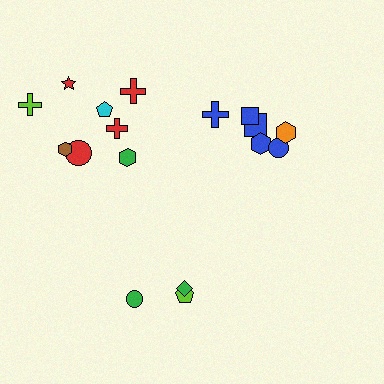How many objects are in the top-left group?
There are 8 objects.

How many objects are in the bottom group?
There are 3 objects.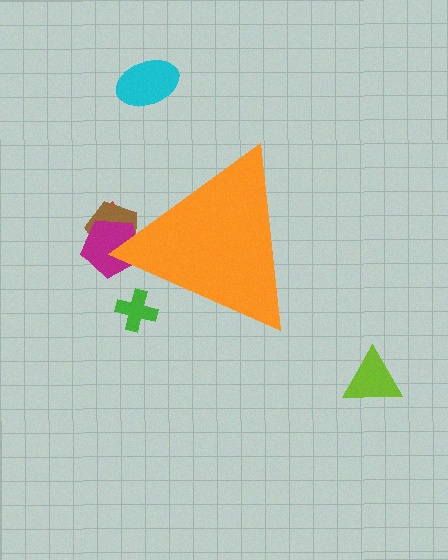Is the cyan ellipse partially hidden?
No, the cyan ellipse is fully visible.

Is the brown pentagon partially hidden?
Yes, the brown pentagon is partially hidden behind the orange triangle.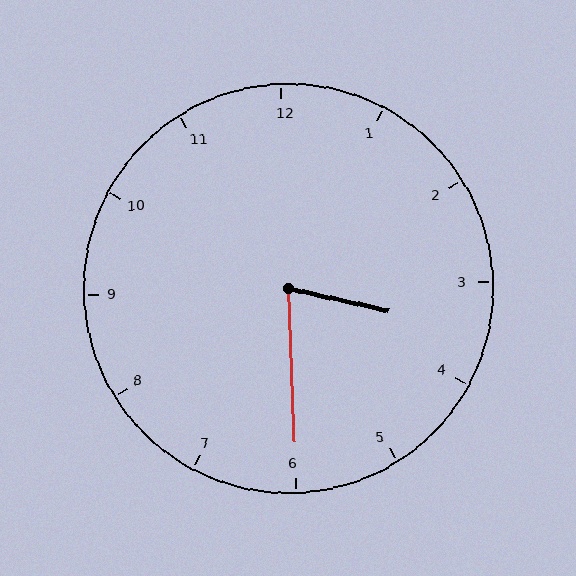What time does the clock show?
3:30.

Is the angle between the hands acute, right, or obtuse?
It is acute.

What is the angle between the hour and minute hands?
Approximately 75 degrees.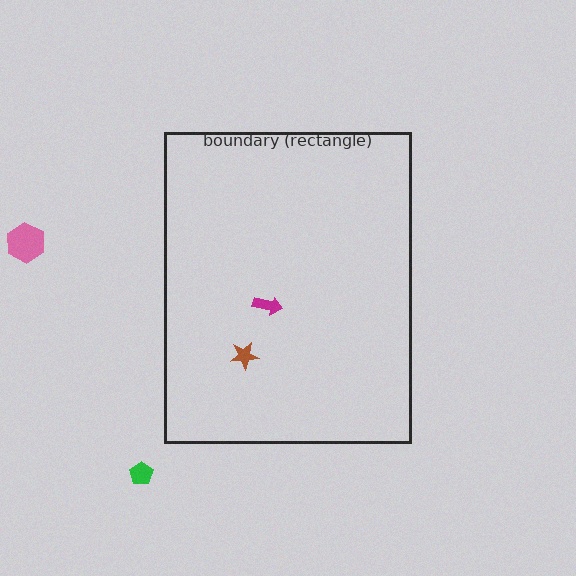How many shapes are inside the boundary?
2 inside, 2 outside.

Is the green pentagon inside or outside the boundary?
Outside.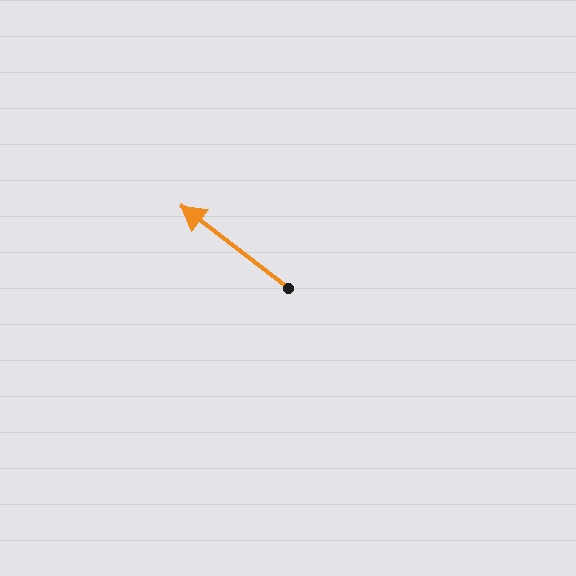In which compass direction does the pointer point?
Northwest.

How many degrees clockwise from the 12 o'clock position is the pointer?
Approximately 308 degrees.